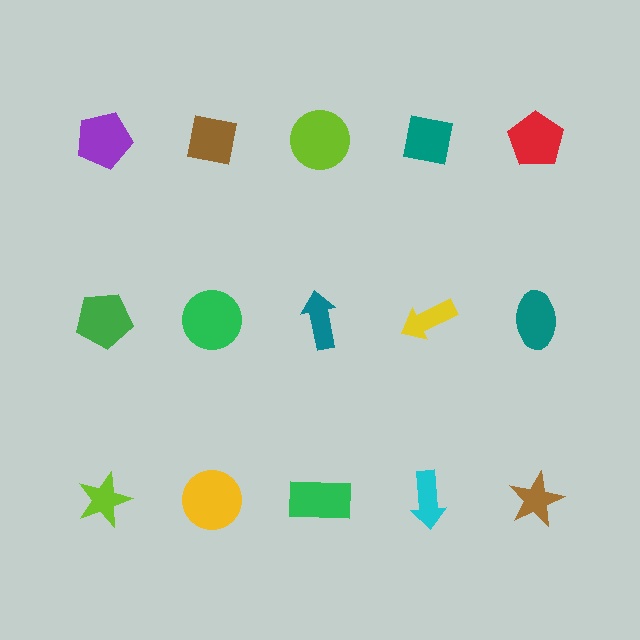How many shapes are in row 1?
5 shapes.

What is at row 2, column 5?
A teal ellipse.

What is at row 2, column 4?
A yellow arrow.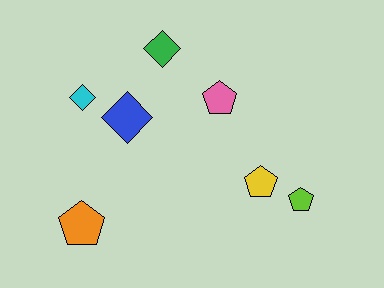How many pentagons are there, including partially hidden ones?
There are 4 pentagons.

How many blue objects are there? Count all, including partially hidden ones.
There is 1 blue object.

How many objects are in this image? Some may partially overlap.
There are 7 objects.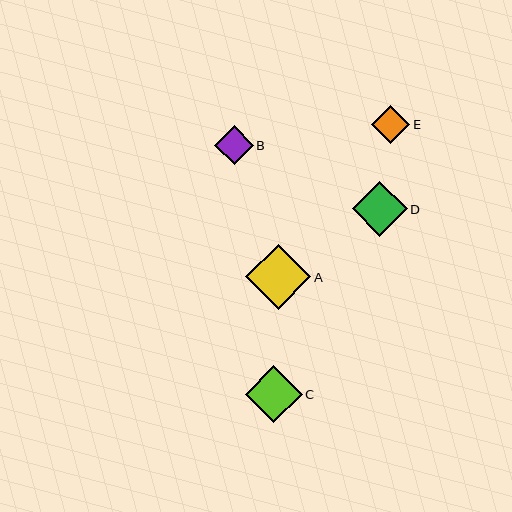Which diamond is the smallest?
Diamond E is the smallest with a size of approximately 38 pixels.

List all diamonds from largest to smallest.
From largest to smallest: A, C, D, B, E.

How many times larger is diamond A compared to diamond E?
Diamond A is approximately 1.7 times the size of diamond E.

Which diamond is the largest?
Diamond A is the largest with a size of approximately 65 pixels.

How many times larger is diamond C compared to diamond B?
Diamond C is approximately 1.5 times the size of diamond B.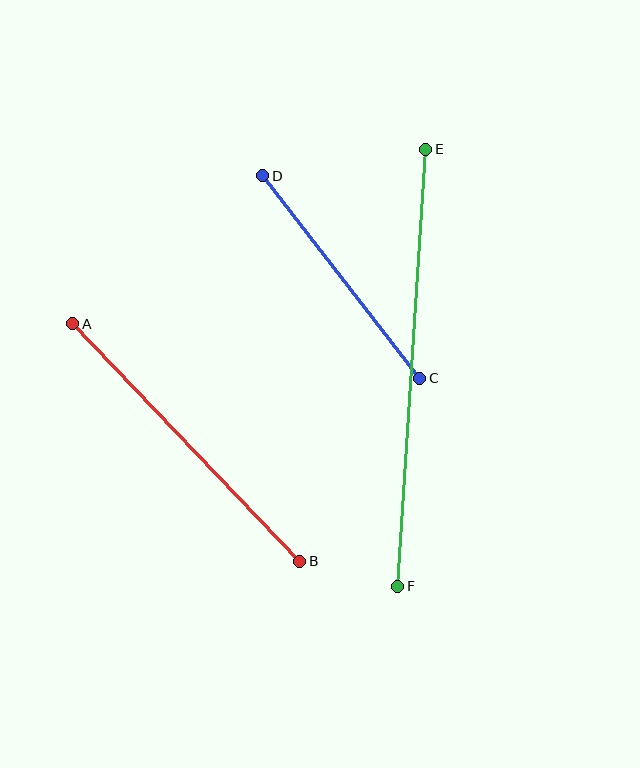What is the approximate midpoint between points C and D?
The midpoint is at approximately (341, 277) pixels.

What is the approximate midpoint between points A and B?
The midpoint is at approximately (186, 442) pixels.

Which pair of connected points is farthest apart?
Points E and F are farthest apart.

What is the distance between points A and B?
The distance is approximately 328 pixels.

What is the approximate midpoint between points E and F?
The midpoint is at approximately (412, 368) pixels.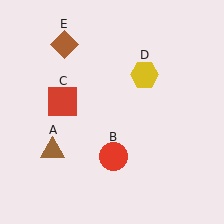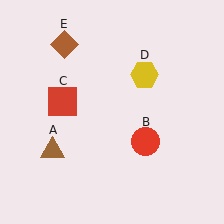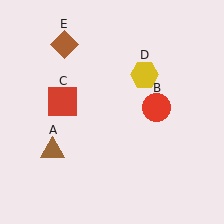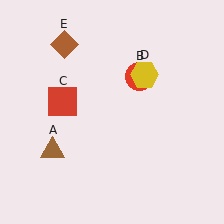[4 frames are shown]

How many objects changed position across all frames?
1 object changed position: red circle (object B).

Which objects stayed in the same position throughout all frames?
Brown triangle (object A) and red square (object C) and yellow hexagon (object D) and brown diamond (object E) remained stationary.